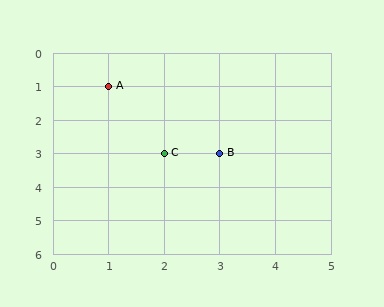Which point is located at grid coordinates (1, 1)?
Point A is at (1, 1).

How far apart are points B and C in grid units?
Points B and C are 1 column apart.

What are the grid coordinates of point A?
Point A is at grid coordinates (1, 1).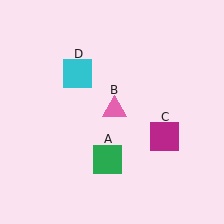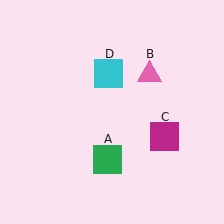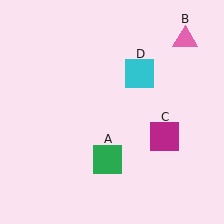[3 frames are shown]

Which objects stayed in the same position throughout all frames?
Green square (object A) and magenta square (object C) remained stationary.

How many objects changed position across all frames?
2 objects changed position: pink triangle (object B), cyan square (object D).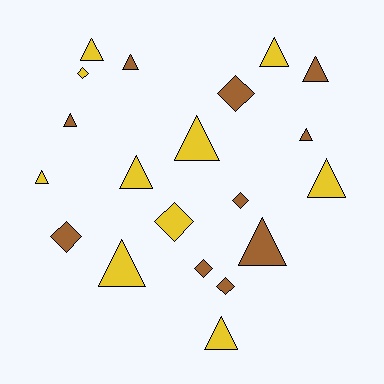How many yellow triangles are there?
There are 8 yellow triangles.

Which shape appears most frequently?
Triangle, with 13 objects.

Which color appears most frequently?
Brown, with 10 objects.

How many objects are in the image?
There are 20 objects.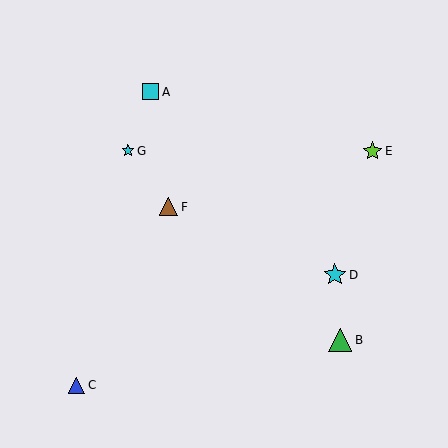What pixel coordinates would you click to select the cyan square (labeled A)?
Click at (151, 92) to select the cyan square A.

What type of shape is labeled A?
Shape A is a cyan square.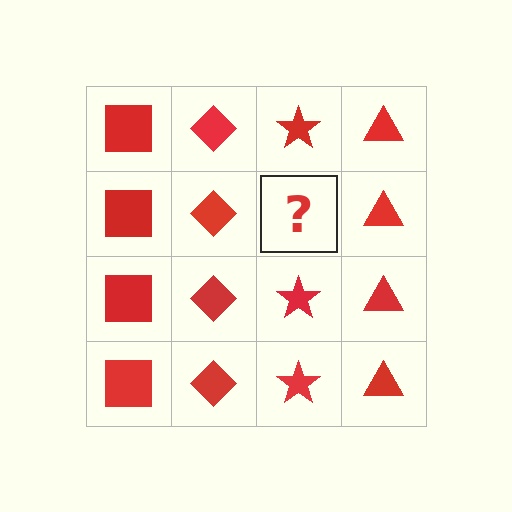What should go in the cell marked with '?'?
The missing cell should contain a red star.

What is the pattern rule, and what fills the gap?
The rule is that each column has a consistent shape. The gap should be filled with a red star.